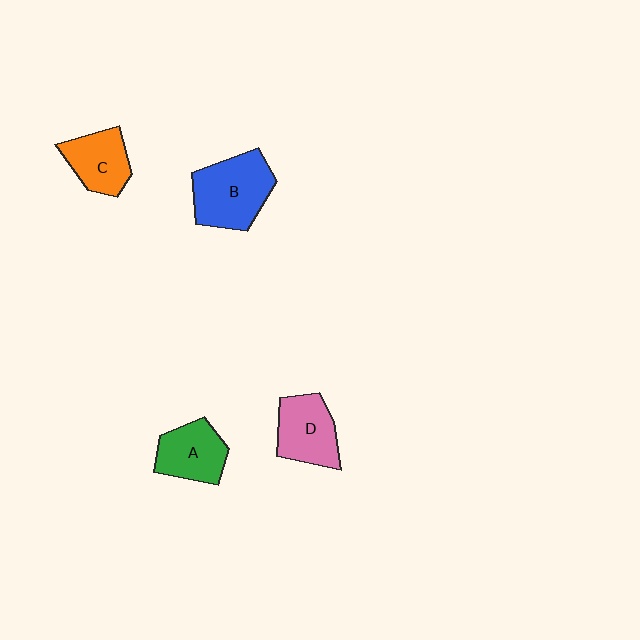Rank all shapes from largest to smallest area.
From largest to smallest: B (blue), D (pink), A (green), C (orange).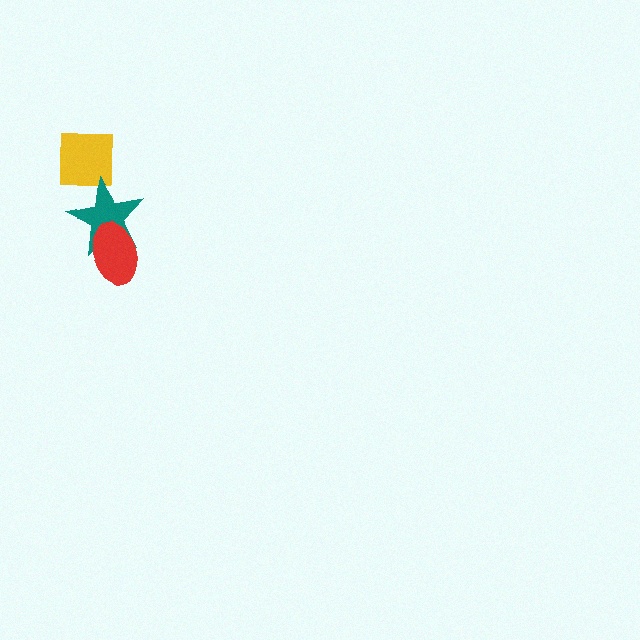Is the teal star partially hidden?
Yes, it is partially covered by another shape.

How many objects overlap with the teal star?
2 objects overlap with the teal star.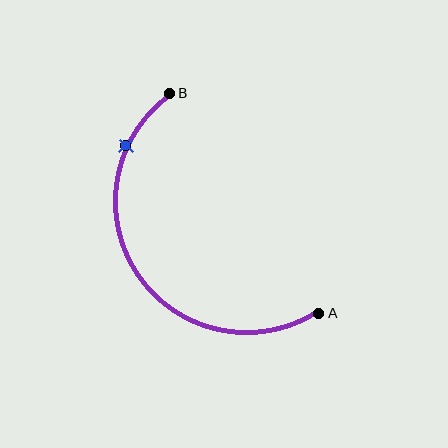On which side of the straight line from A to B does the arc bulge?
The arc bulges below and to the left of the straight line connecting A and B.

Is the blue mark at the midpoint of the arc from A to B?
No. The blue mark lies on the arc but is closer to endpoint B. The arc midpoint would be at the point on the curve equidistant along the arc from both A and B.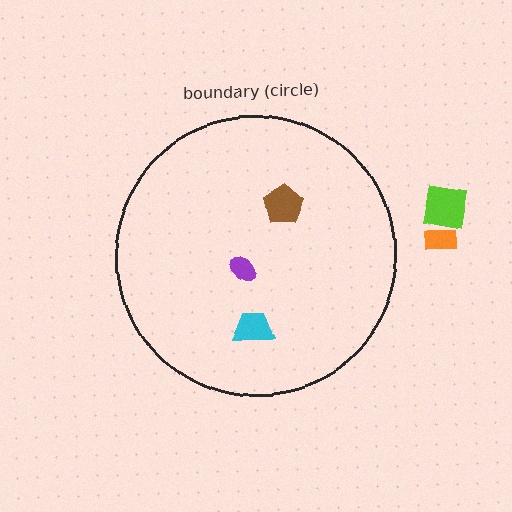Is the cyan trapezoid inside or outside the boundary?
Inside.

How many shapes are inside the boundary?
3 inside, 2 outside.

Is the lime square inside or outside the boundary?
Outside.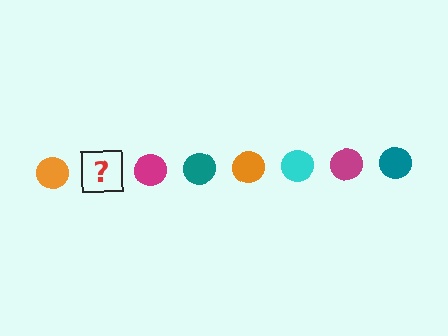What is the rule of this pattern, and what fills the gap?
The rule is that the pattern cycles through orange, cyan, magenta, teal circles. The gap should be filled with a cyan circle.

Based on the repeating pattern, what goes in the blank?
The blank should be a cyan circle.